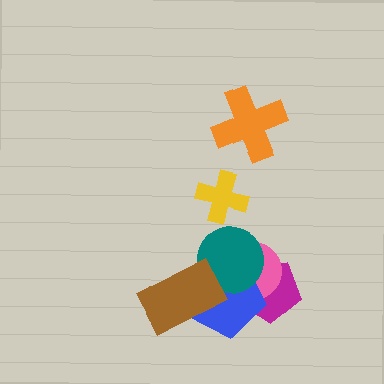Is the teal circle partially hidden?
Yes, it is partially covered by another shape.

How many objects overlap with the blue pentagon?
4 objects overlap with the blue pentagon.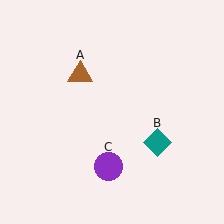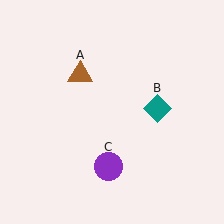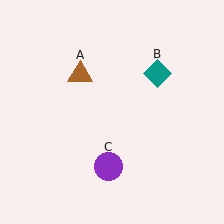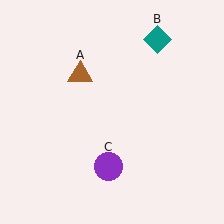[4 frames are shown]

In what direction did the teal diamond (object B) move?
The teal diamond (object B) moved up.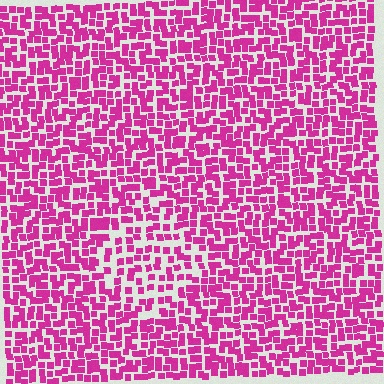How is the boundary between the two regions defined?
The boundary is defined by a change in element density (approximately 1.6x ratio). All elements are the same color, size, and shape.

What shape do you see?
I see a diamond.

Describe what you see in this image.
The image contains small magenta elements arranged at two different densities. A diamond-shaped region is visible where the elements are less densely packed than the surrounding area.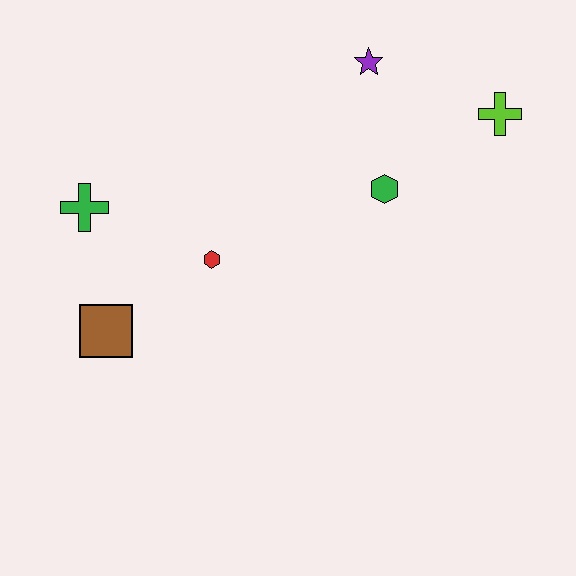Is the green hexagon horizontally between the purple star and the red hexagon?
No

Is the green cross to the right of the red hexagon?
No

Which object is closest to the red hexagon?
The brown square is closest to the red hexagon.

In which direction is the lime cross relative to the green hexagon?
The lime cross is to the right of the green hexagon.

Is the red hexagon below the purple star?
Yes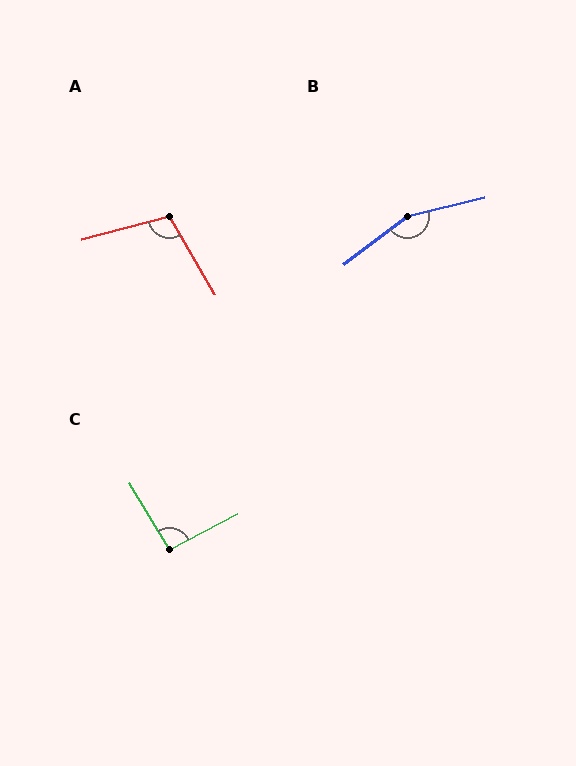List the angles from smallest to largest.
C (93°), A (106°), B (157°).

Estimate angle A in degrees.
Approximately 106 degrees.